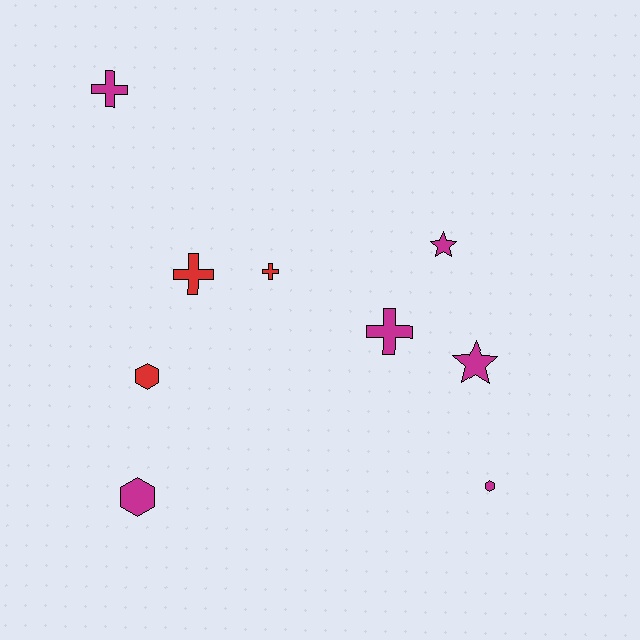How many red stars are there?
There are no red stars.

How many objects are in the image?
There are 9 objects.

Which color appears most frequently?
Magenta, with 6 objects.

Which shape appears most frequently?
Cross, with 4 objects.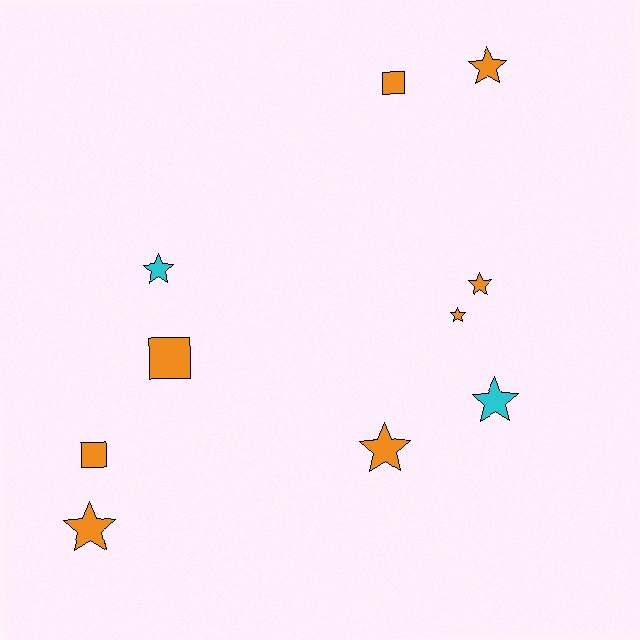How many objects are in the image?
There are 10 objects.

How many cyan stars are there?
There are 2 cyan stars.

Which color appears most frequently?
Orange, with 8 objects.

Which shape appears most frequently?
Star, with 7 objects.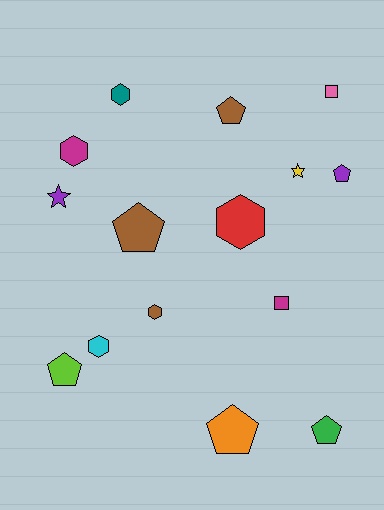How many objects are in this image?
There are 15 objects.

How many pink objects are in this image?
There is 1 pink object.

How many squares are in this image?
There are 2 squares.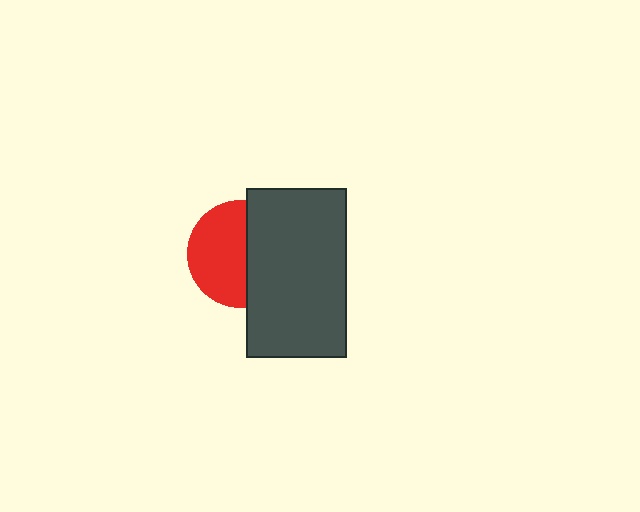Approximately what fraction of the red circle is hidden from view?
Roughly 45% of the red circle is hidden behind the dark gray rectangle.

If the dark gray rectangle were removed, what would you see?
You would see the complete red circle.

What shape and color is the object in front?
The object in front is a dark gray rectangle.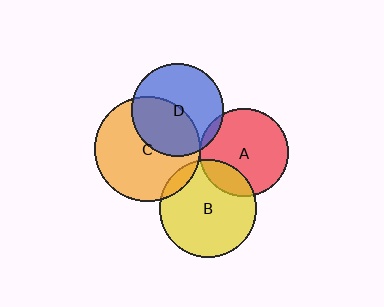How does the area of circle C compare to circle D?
Approximately 1.3 times.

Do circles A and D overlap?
Yes.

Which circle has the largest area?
Circle C (orange).